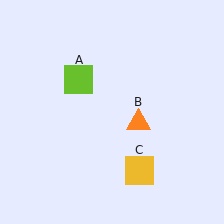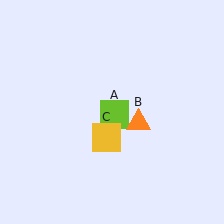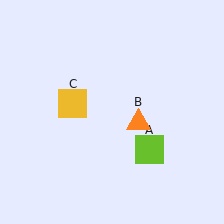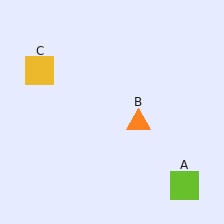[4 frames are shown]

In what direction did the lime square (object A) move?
The lime square (object A) moved down and to the right.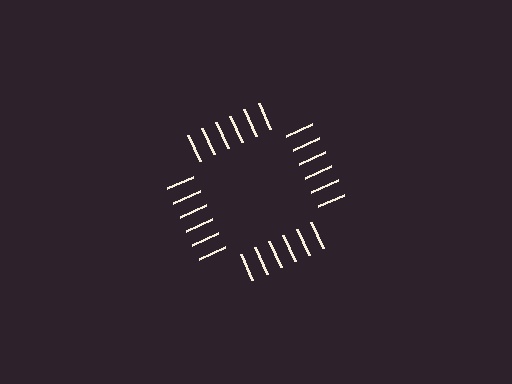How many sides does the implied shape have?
4 sides — the line-ends trace a square.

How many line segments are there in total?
24 — 6 along each of the 4 edges.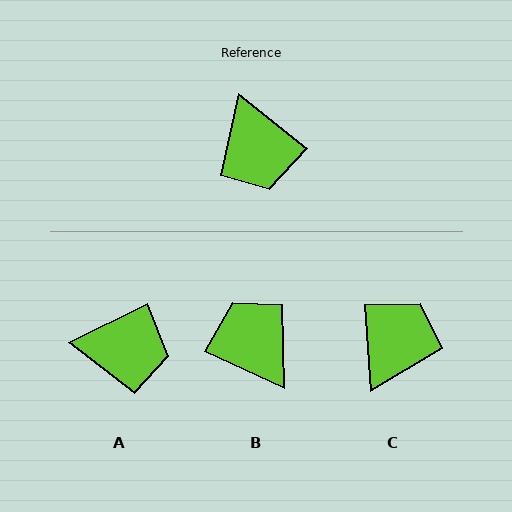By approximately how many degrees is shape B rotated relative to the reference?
Approximately 167 degrees clockwise.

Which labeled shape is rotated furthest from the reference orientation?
B, about 167 degrees away.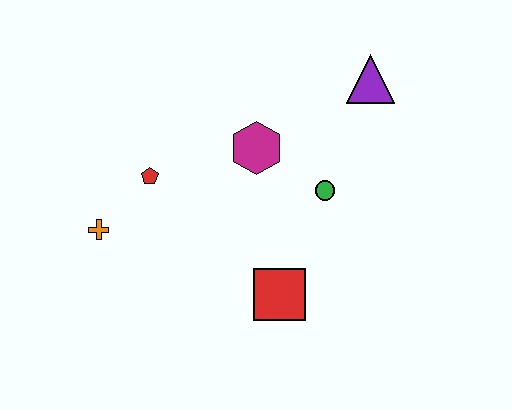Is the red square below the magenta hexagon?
Yes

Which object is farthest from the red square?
The purple triangle is farthest from the red square.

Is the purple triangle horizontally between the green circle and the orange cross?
No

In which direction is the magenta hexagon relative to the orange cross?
The magenta hexagon is to the right of the orange cross.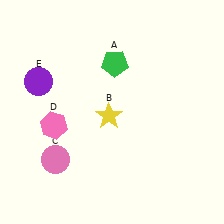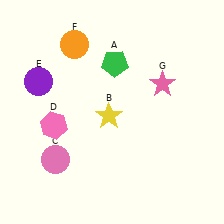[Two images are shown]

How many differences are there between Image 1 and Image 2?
There are 2 differences between the two images.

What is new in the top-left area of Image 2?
An orange circle (F) was added in the top-left area of Image 2.